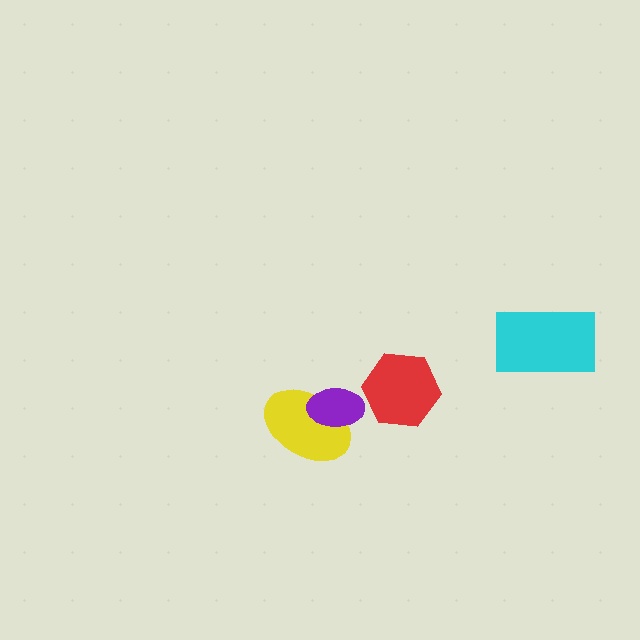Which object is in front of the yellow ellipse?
The purple ellipse is in front of the yellow ellipse.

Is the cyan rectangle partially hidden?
No, no other shape covers it.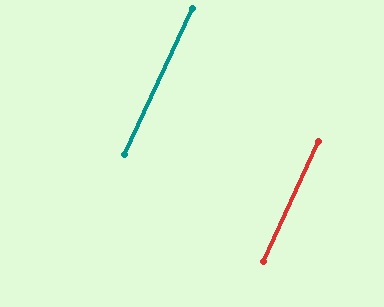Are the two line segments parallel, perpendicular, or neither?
Parallel — their directions differ by only 0.9°.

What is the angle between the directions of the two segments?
Approximately 1 degree.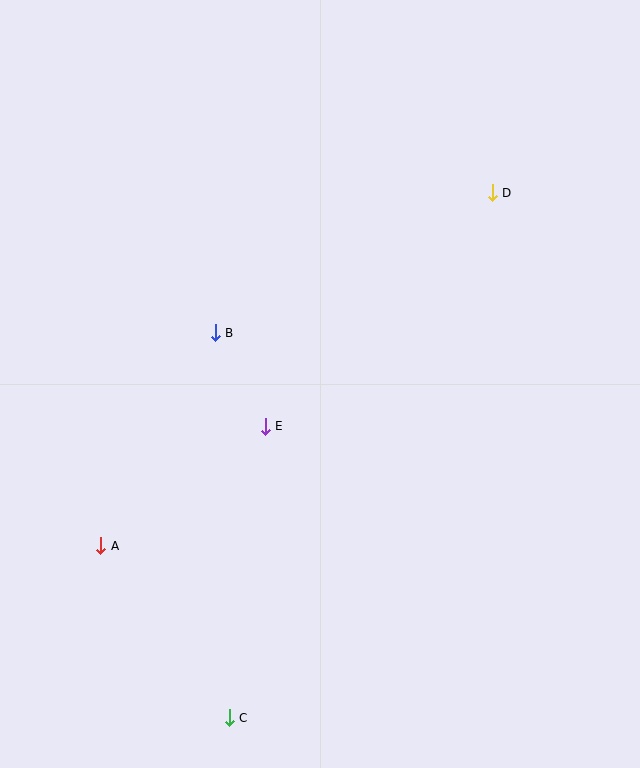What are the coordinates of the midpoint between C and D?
The midpoint between C and D is at (361, 455).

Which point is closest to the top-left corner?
Point B is closest to the top-left corner.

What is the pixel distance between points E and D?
The distance between E and D is 326 pixels.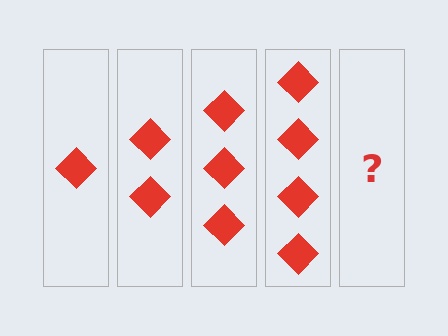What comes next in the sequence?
The next element should be 5 diamonds.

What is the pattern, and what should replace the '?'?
The pattern is that each step adds one more diamond. The '?' should be 5 diamonds.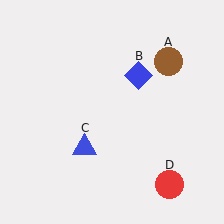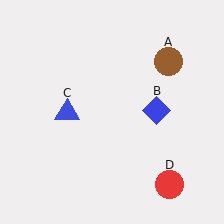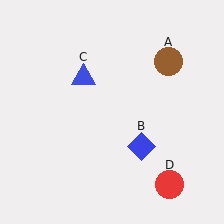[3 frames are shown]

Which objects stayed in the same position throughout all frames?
Brown circle (object A) and red circle (object D) remained stationary.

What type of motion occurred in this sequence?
The blue diamond (object B), blue triangle (object C) rotated clockwise around the center of the scene.